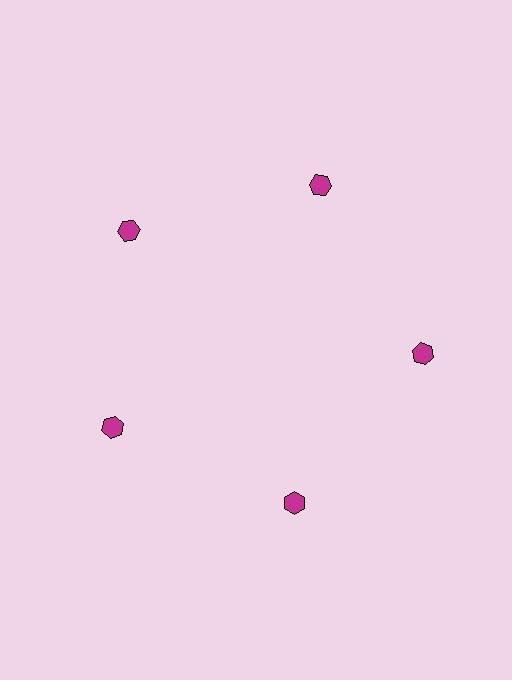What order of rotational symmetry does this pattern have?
This pattern has 5-fold rotational symmetry.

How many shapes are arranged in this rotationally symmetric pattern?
There are 5 shapes, arranged in 5 groups of 1.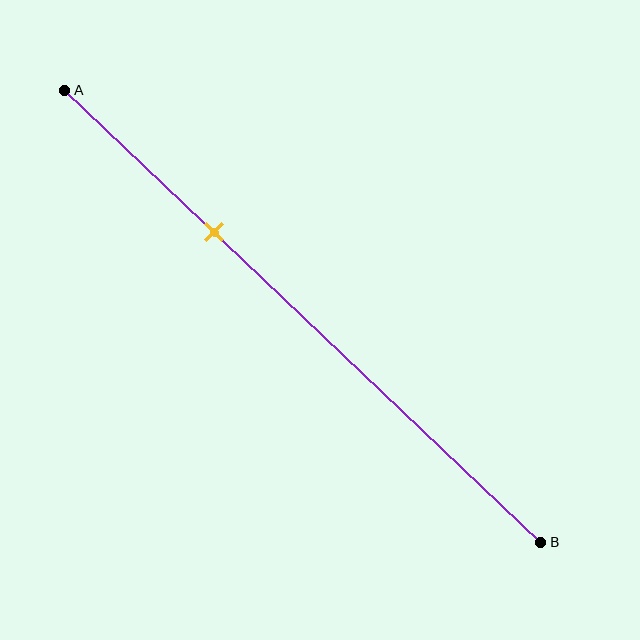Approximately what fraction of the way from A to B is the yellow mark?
The yellow mark is approximately 30% of the way from A to B.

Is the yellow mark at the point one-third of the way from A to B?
Yes, the mark is approximately at the one-third point.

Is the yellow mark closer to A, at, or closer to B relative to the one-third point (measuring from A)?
The yellow mark is approximately at the one-third point of segment AB.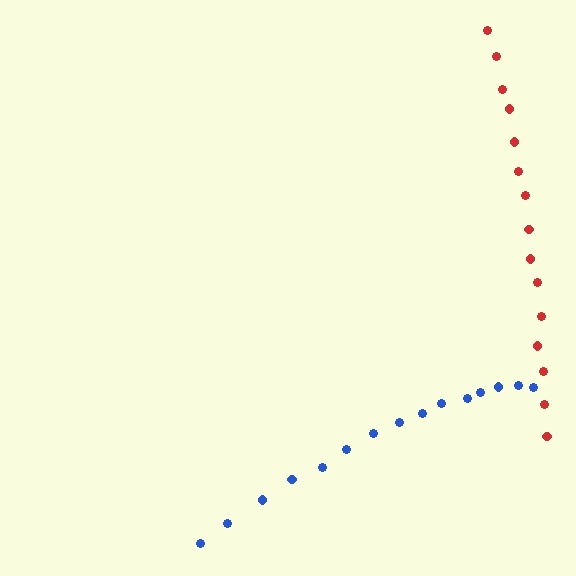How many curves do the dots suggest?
There are 2 distinct paths.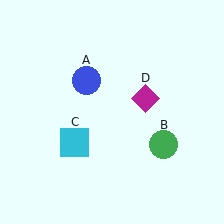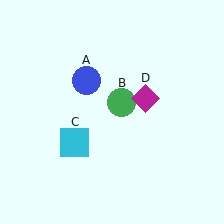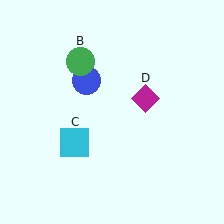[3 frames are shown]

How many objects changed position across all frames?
1 object changed position: green circle (object B).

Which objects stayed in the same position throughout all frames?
Blue circle (object A) and cyan square (object C) and magenta diamond (object D) remained stationary.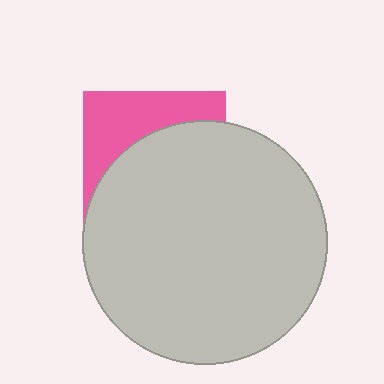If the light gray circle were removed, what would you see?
You would see the complete pink square.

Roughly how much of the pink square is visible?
A small part of it is visible (roughly 35%).